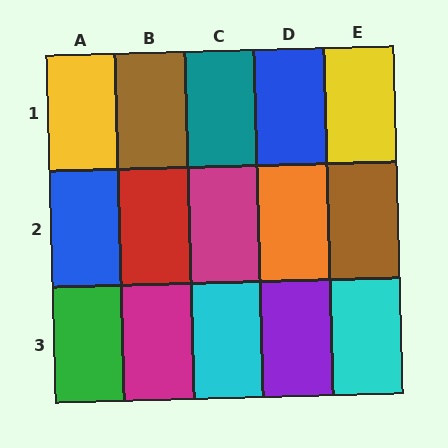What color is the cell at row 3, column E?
Cyan.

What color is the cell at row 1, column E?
Yellow.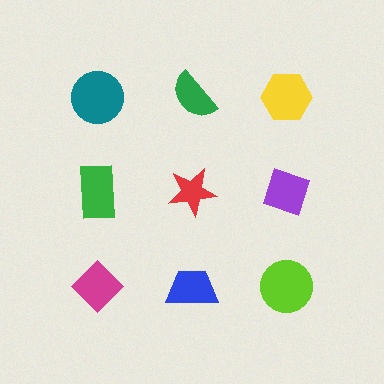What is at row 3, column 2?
A blue trapezoid.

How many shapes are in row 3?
3 shapes.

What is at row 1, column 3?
A yellow hexagon.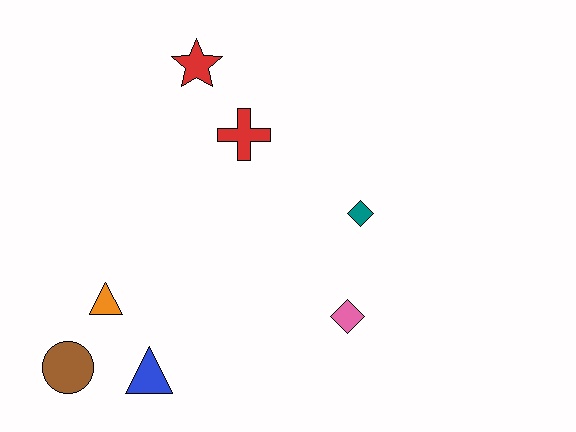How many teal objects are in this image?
There is 1 teal object.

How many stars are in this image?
There is 1 star.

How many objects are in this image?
There are 7 objects.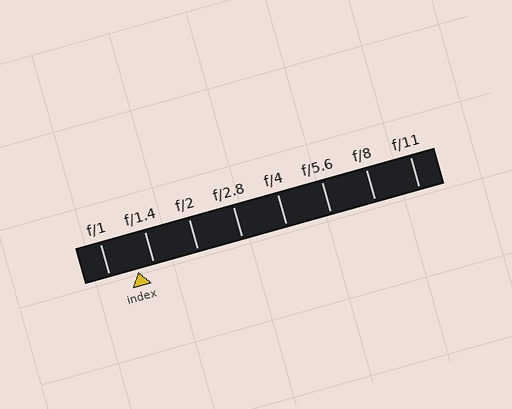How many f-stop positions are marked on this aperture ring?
There are 8 f-stop positions marked.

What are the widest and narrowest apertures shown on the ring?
The widest aperture shown is f/1 and the narrowest is f/11.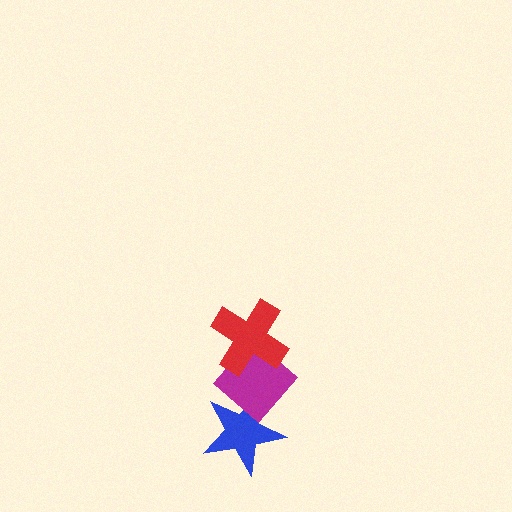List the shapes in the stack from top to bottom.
From top to bottom: the red cross, the magenta diamond, the blue star.